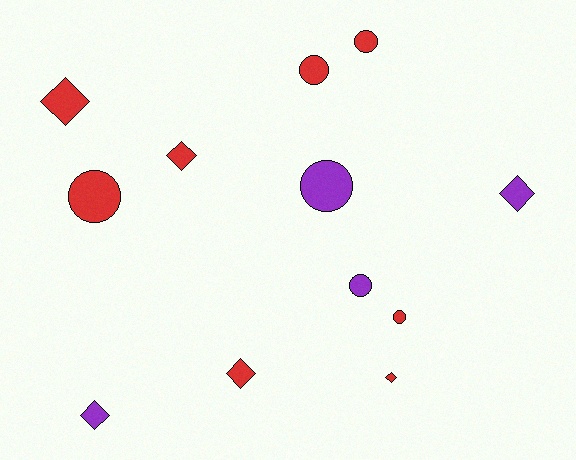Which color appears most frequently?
Red, with 8 objects.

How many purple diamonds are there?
There are 2 purple diamonds.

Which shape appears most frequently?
Diamond, with 6 objects.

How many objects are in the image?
There are 12 objects.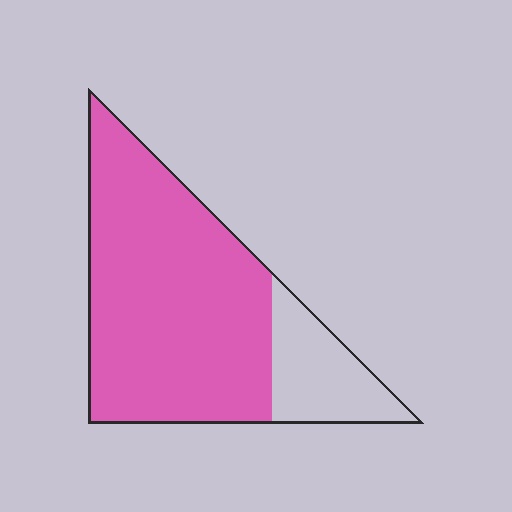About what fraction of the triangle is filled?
About four fifths (4/5).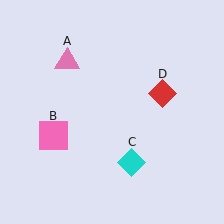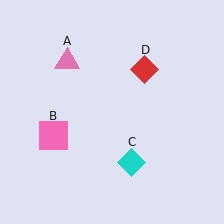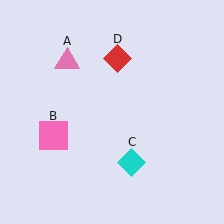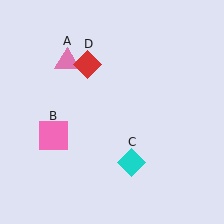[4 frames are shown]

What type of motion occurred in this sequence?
The red diamond (object D) rotated counterclockwise around the center of the scene.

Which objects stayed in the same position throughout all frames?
Pink triangle (object A) and pink square (object B) and cyan diamond (object C) remained stationary.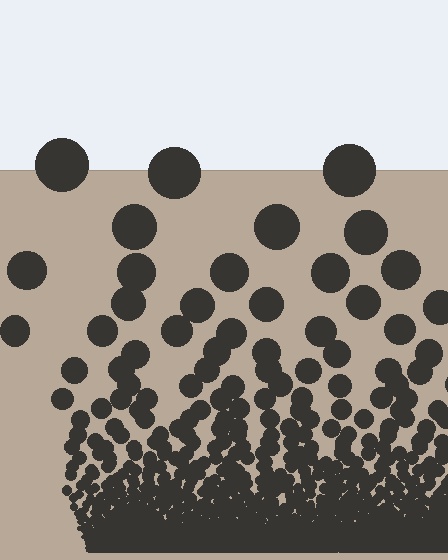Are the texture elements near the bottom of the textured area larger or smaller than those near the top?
Smaller. The gradient is inverted — elements near the bottom are smaller and denser.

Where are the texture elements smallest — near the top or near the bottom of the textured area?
Near the bottom.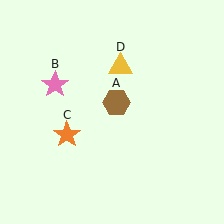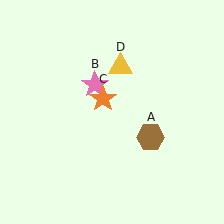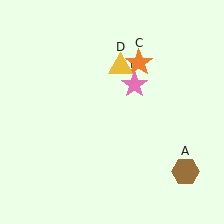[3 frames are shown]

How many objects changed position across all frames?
3 objects changed position: brown hexagon (object A), pink star (object B), orange star (object C).